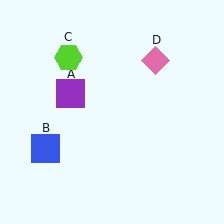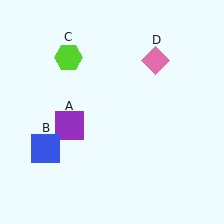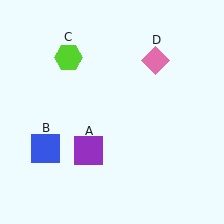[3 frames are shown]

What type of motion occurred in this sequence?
The purple square (object A) rotated counterclockwise around the center of the scene.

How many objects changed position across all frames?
1 object changed position: purple square (object A).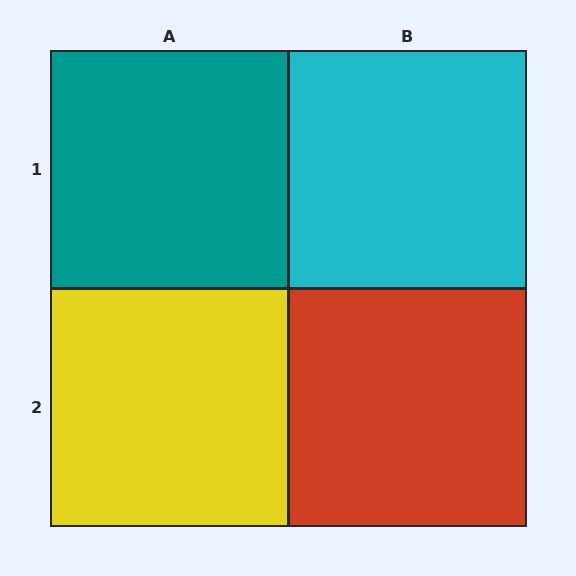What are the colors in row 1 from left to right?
Teal, cyan.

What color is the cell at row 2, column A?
Yellow.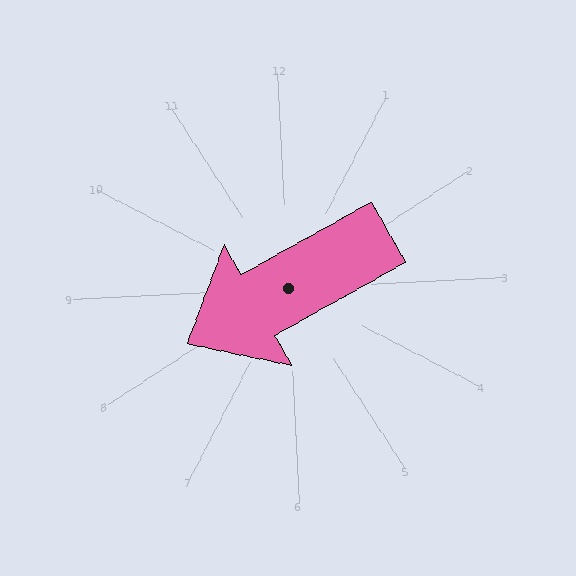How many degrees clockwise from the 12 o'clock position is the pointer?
Approximately 244 degrees.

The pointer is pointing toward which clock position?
Roughly 8 o'clock.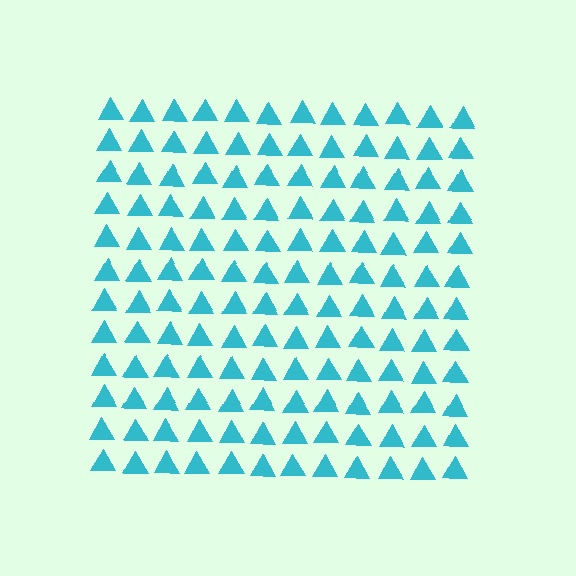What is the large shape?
The large shape is a square.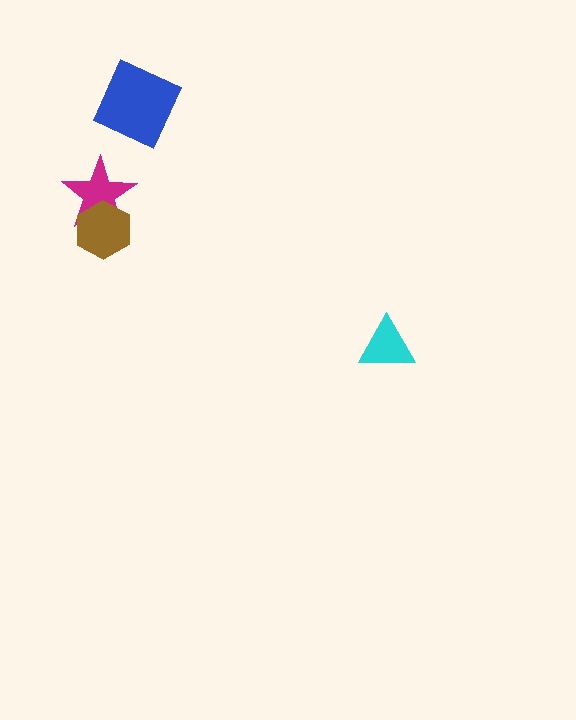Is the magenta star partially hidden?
Yes, it is partially covered by another shape.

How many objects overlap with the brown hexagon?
1 object overlaps with the brown hexagon.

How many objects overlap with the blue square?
0 objects overlap with the blue square.